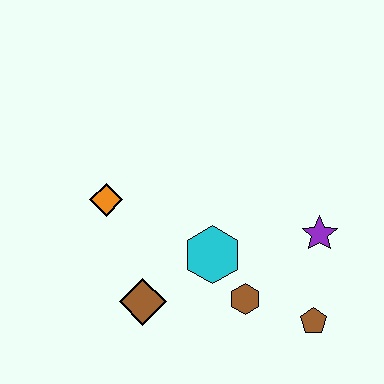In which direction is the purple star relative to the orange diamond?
The purple star is to the right of the orange diamond.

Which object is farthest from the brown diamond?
The purple star is farthest from the brown diamond.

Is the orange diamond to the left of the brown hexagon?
Yes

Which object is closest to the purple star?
The brown pentagon is closest to the purple star.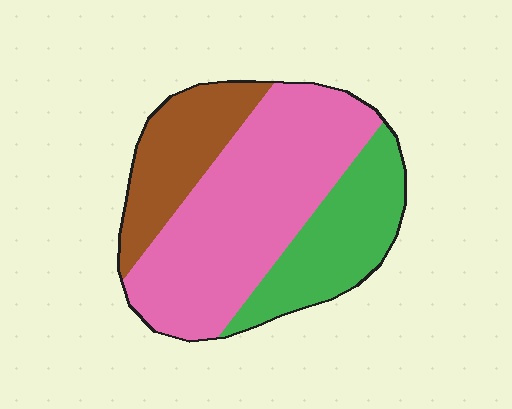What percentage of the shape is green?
Green takes up between a sixth and a third of the shape.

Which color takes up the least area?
Brown, at roughly 20%.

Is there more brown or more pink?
Pink.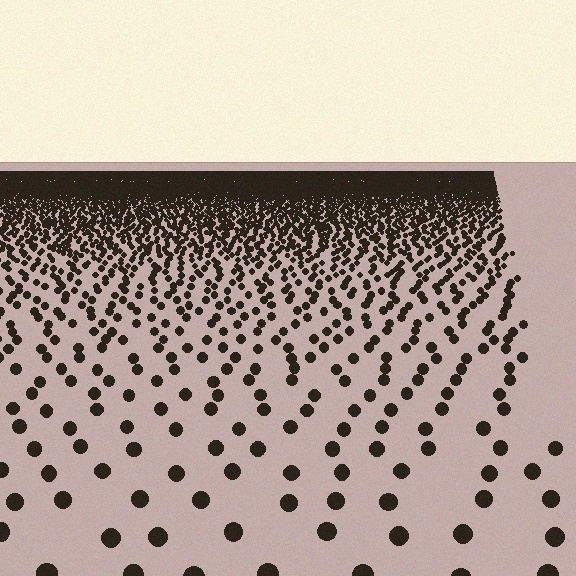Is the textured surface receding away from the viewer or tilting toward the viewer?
The surface is receding away from the viewer. Texture elements get smaller and denser toward the top.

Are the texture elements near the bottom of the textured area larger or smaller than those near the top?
Larger. Near the bottom, elements are closer to the viewer and appear at a bigger on-screen size.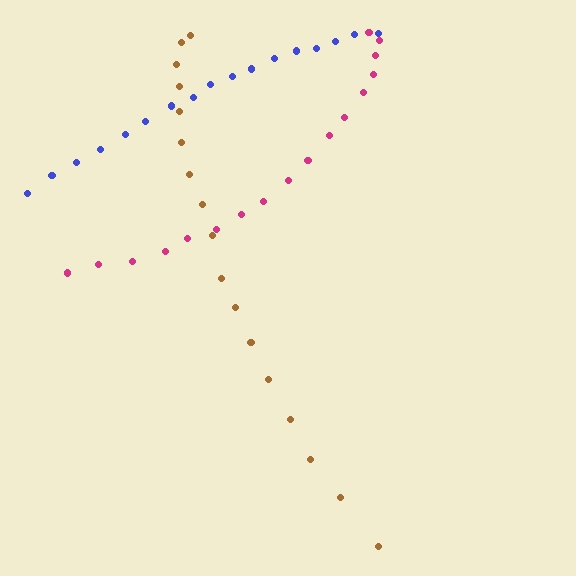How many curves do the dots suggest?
There are 3 distinct paths.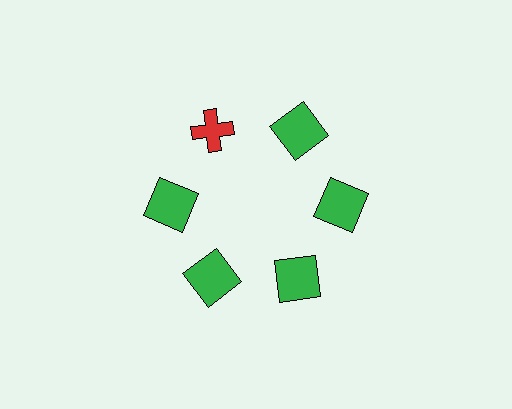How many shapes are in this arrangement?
There are 6 shapes arranged in a ring pattern.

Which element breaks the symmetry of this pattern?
The red cross at roughly the 11 o'clock position breaks the symmetry. All other shapes are green squares.